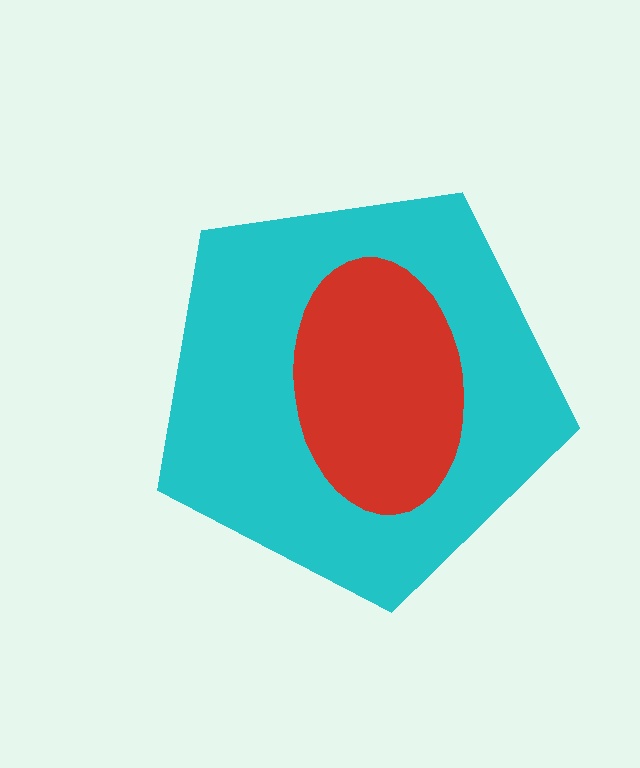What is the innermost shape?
The red ellipse.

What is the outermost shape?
The cyan pentagon.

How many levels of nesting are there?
2.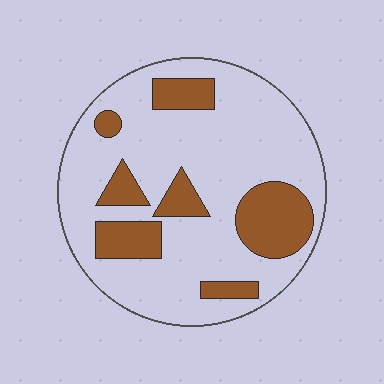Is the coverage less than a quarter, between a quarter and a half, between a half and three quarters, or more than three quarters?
Less than a quarter.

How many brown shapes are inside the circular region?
7.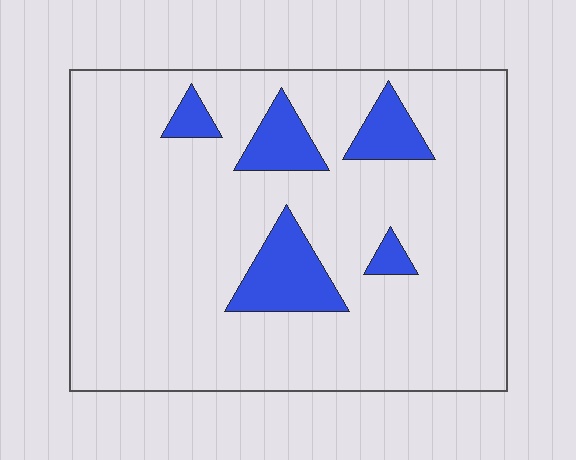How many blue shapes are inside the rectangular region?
5.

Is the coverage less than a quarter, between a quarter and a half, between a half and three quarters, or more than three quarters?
Less than a quarter.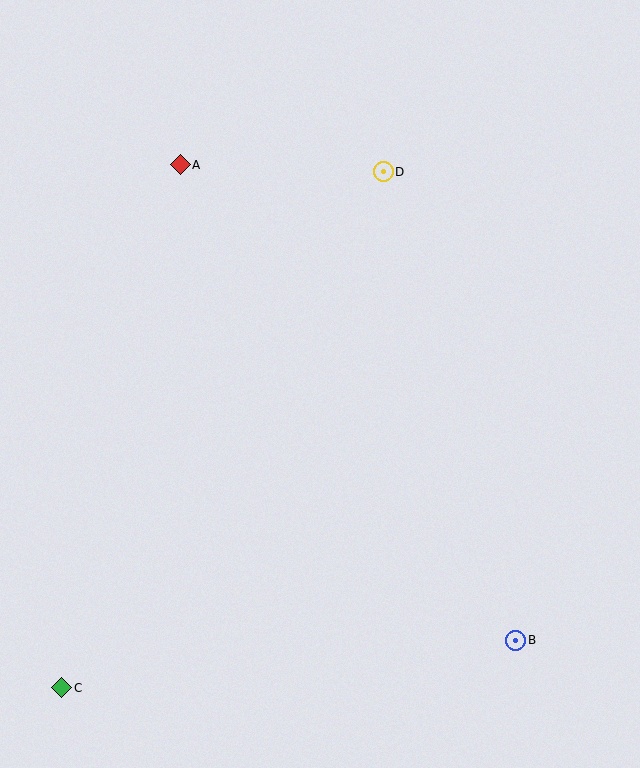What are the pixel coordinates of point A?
Point A is at (180, 165).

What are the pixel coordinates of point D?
Point D is at (383, 172).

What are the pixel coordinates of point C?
Point C is at (62, 688).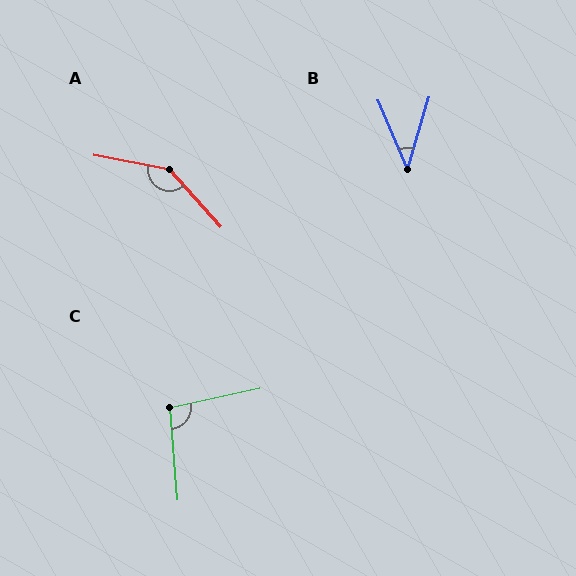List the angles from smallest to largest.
B (39°), C (97°), A (143°).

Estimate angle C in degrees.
Approximately 97 degrees.